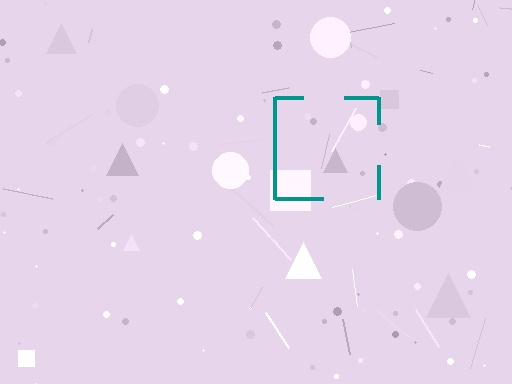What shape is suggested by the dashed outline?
The dashed outline suggests a square.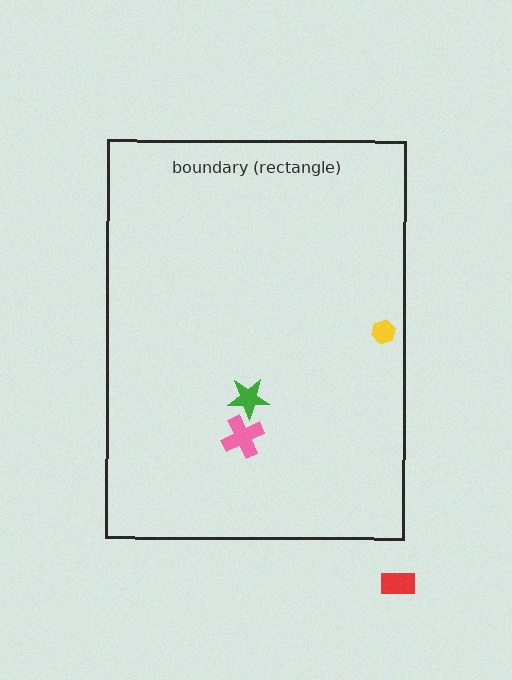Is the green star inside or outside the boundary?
Inside.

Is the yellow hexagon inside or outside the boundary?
Inside.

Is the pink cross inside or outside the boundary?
Inside.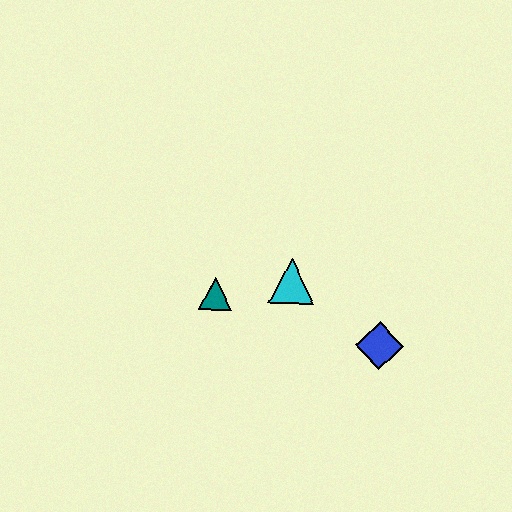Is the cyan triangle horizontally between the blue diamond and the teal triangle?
Yes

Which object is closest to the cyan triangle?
The teal triangle is closest to the cyan triangle.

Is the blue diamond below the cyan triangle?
Yes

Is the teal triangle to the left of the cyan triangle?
Yes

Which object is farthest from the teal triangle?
The blue diamond is farthest from the teal triangle.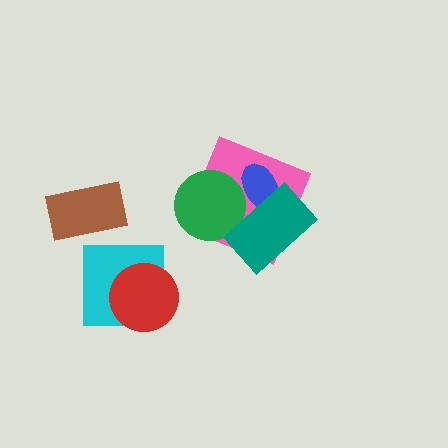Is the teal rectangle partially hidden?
No, no other shape covers it.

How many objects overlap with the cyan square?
1 object overlaps with the cyan square.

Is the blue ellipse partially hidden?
Yes, it is partially covered by another shape.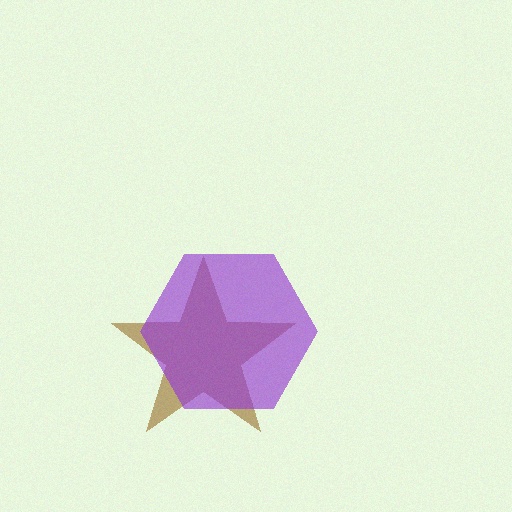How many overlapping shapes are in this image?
There are 2 overlapping shapes in the image.